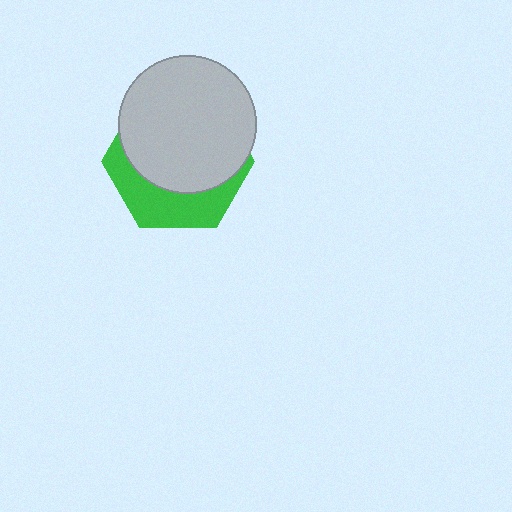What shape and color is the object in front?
The object in front is a light gray circle.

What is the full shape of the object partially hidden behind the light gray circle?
The partially hidden object is a green hexagon.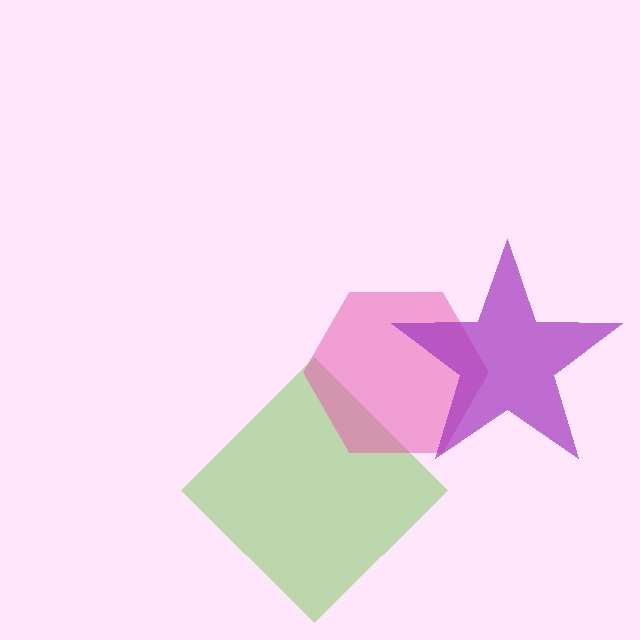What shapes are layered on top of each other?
The layered shapes are: a lime diamond, a pink hexagon, a purple star.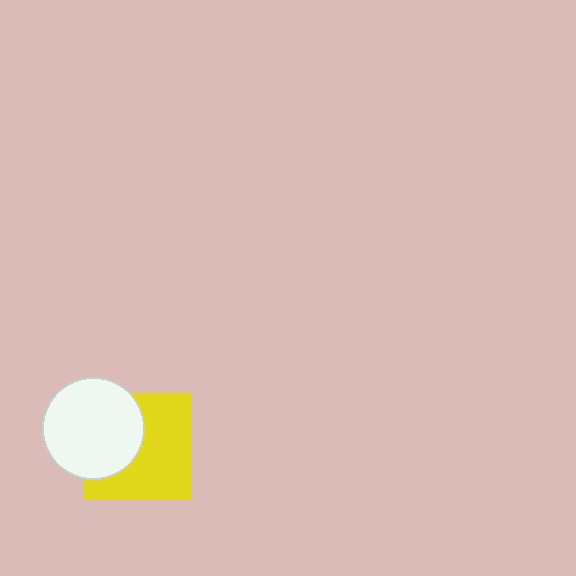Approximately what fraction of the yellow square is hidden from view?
Roughly 40% of the yellow square is hidden behind the white circle.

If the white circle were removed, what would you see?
You would see the complete yellow square.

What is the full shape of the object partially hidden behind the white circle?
The partially hidden object is a yellow square.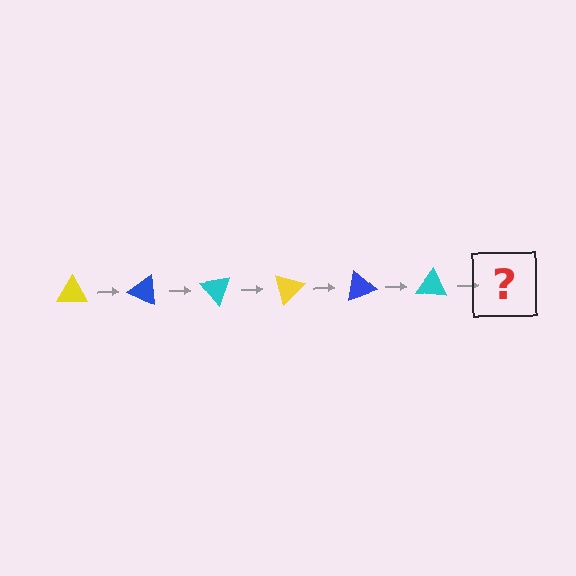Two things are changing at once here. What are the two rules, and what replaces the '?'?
The two rules are that it rotates 25 degrees each step and the color cycles through yellow, blue, and cyan. The '?' should be a yellow triangle, rotated 150 degrees from the start.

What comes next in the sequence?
The next element should be a yellow triangle, rotated 150 degrees from the start.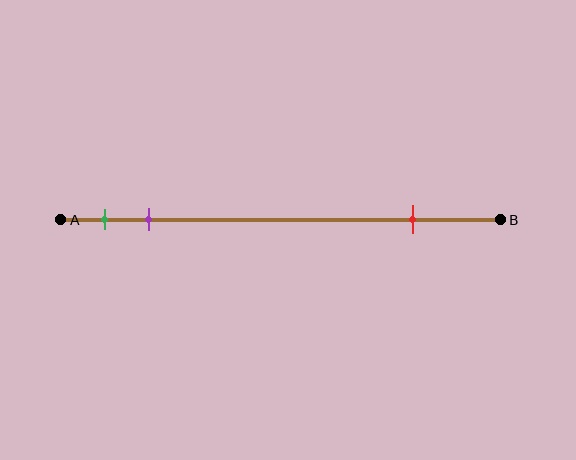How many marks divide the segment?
There are 3 marks dividing the segment.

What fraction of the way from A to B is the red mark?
The red mark is approximately 80% (0.8) of the way from A to B.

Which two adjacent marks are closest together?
The green and purple marks are the closest adjacent pair.